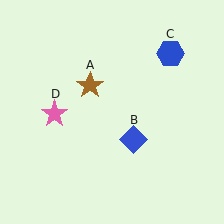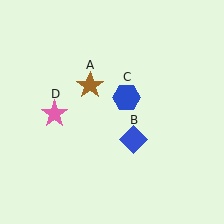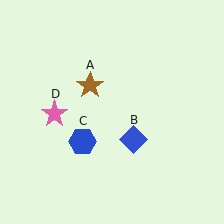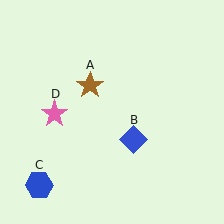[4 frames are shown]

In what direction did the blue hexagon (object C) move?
The blue hexagon (object C) moved down and to the left.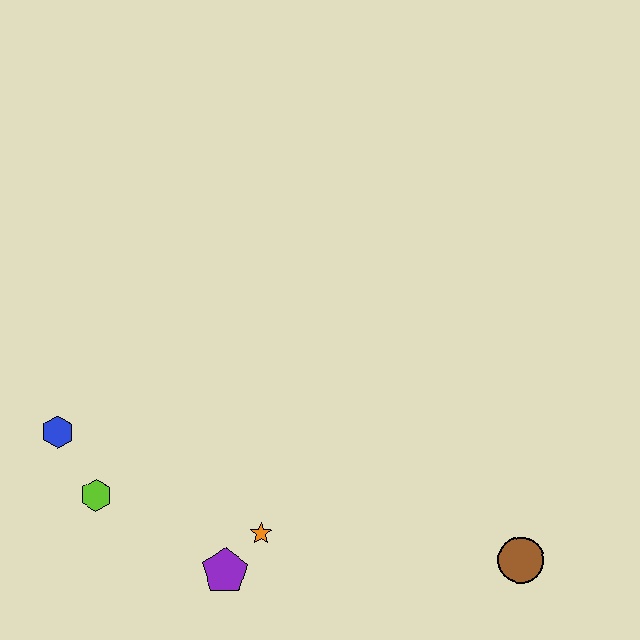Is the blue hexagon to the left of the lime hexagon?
Yes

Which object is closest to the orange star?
The purple pentagon is closest to the orange star.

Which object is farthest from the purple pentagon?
The brown circle is farthest from the purple pentagon.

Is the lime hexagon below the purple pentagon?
No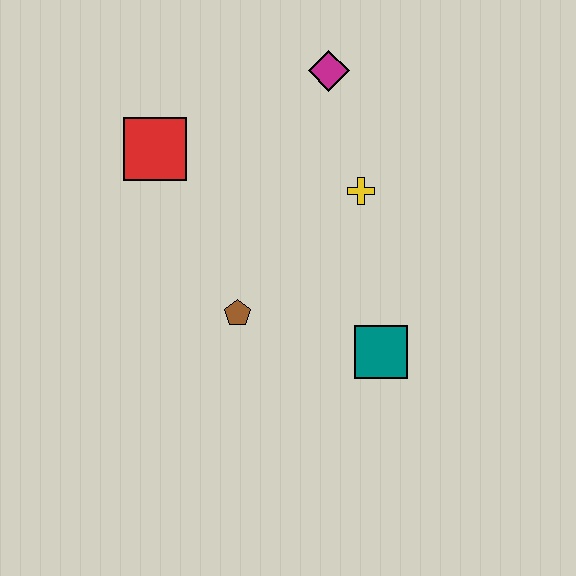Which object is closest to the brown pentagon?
The teal square is closest to the brown pentagon.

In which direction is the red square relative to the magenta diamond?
The red square is to the left of the magenta diamond.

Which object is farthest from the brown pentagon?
The magenta diamond is farthest from the brown pentagon.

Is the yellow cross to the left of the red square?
No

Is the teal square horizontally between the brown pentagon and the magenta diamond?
No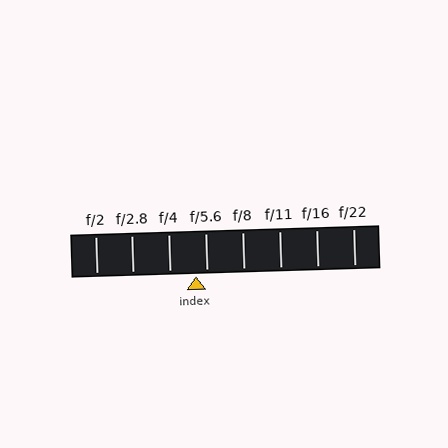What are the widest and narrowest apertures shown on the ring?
The widest aperture shown is f/2 and the narrowest is f/22.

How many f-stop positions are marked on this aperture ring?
There are 8 f-stop positions marked.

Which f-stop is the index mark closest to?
The index mark is closest to f/5.6.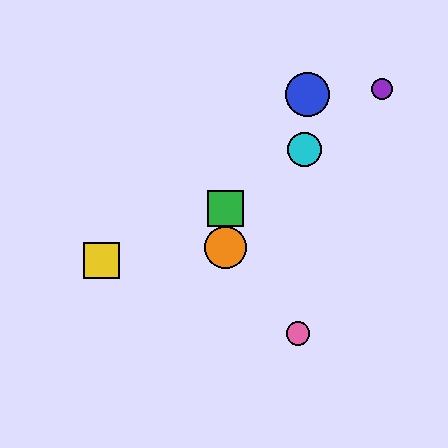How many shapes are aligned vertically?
3 shapes (the red circle, the green square, the orange circle) are aligned vertically.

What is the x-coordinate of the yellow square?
The yellow square is at x≈102.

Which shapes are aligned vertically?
The red circle, the green square, the orange circle are aligned vertically.